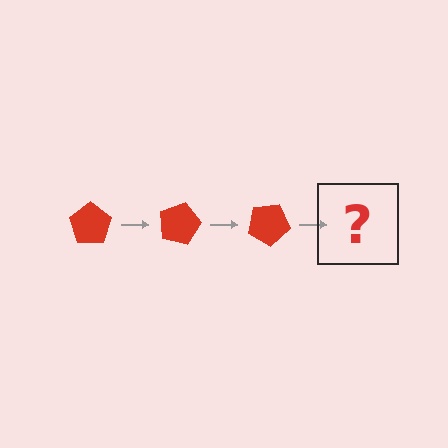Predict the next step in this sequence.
The next step is a red pentagon rotated 45 degrees.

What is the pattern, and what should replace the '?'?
The pattern is that the pentagon rotates 15 degrees each step. The '?' should be a red pentagon rotated 45 degrees.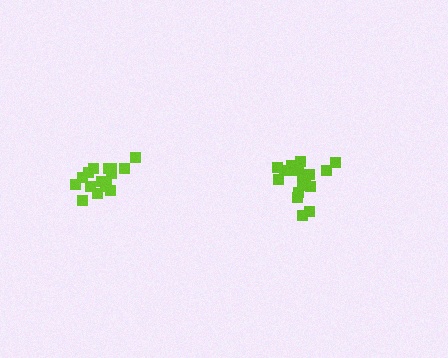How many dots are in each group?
Group 1: 21 dots, Group 2: 16 dots (37 total).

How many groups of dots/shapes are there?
There are 2 groups.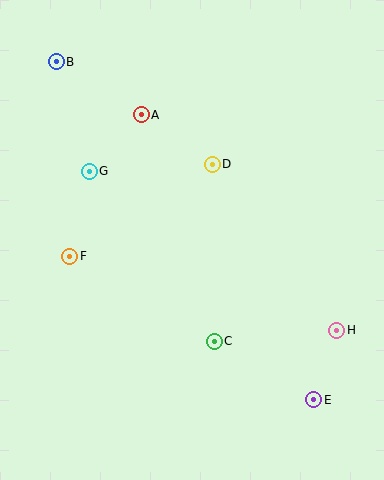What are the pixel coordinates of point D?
Point D is at (212, 164).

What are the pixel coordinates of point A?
Point A is at (141, 115).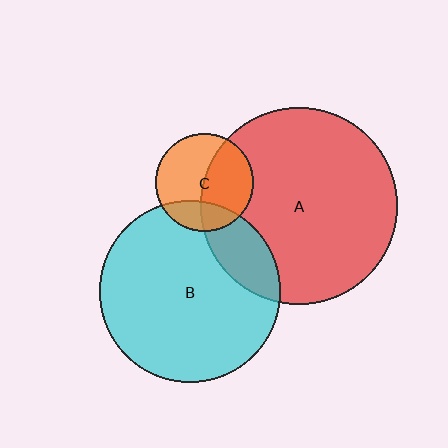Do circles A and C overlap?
Yes.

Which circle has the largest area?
Circle A (red).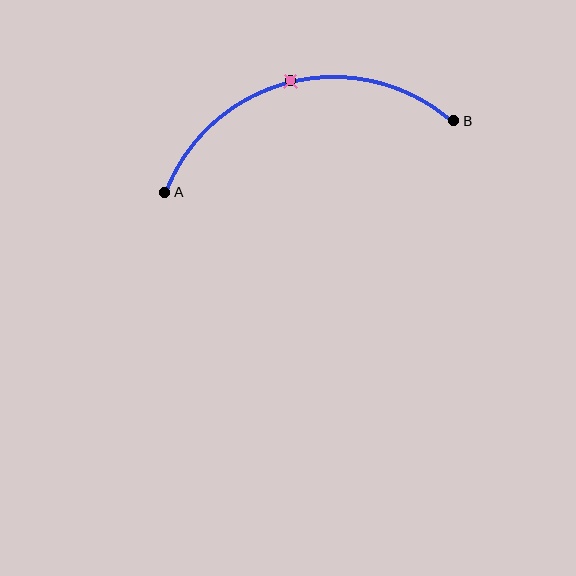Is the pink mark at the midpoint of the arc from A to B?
Yes. The pink mark lies on the arc at equal arc-length from both A and B — it is the arc midpoint.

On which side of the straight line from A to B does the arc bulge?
The arc bulges above the straight line connecting A and B.